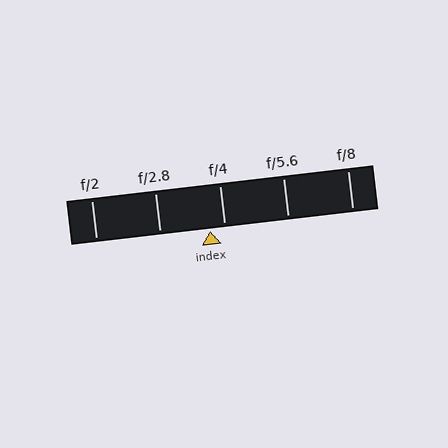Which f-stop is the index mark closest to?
The index mark is closest to f/4.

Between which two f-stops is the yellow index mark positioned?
The index mark is between f/2.8 and f/4.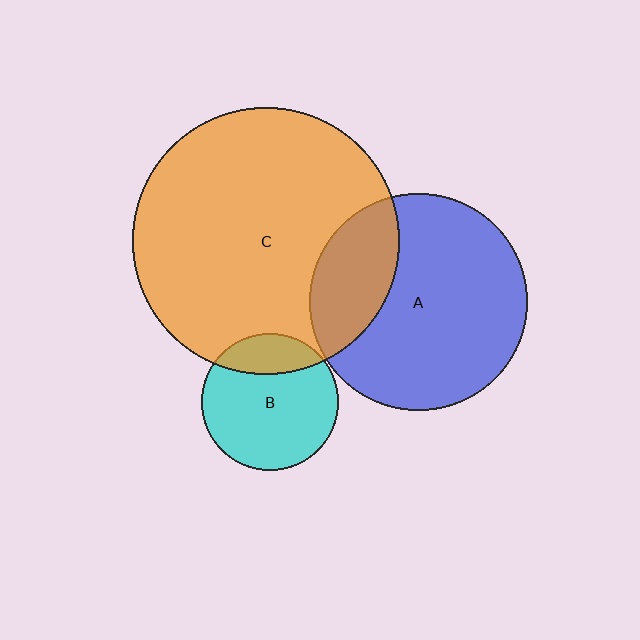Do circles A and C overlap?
Yes.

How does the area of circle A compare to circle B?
Approximately 2.5 times.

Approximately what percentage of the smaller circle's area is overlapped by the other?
Approximately 25%.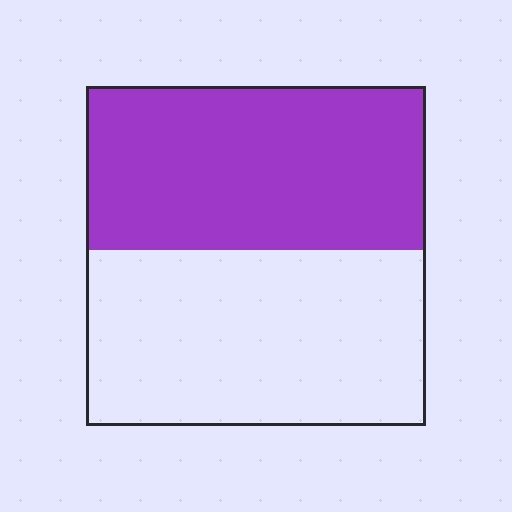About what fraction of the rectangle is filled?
About one half (1/2).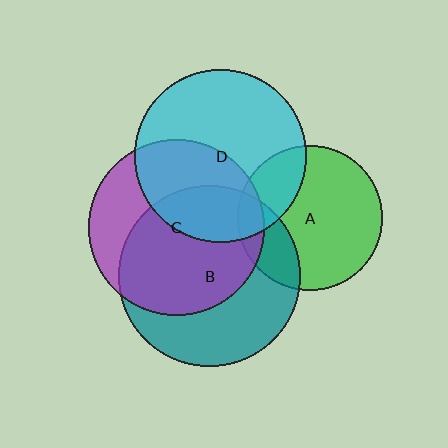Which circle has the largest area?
Circle B (teal).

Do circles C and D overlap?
Yes.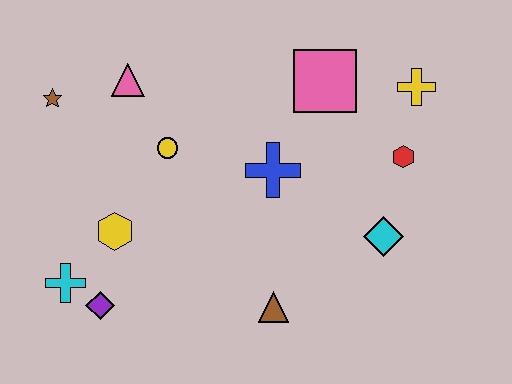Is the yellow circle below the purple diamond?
No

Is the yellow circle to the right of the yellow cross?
No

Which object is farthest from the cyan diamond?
The brown star is farthest from the cyan diamond.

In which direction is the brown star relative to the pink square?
The brown star is to the left of the pink square.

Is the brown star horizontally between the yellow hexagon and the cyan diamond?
No